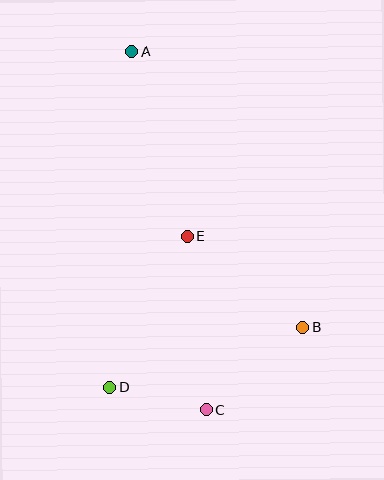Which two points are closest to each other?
Points C and D are closest to each other.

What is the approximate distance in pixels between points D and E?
The distance between D and E is approximately 170 pixels.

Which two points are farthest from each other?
Points A and C are farthest from each other.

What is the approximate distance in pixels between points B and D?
The distance between B and D is approximately 203 pixels.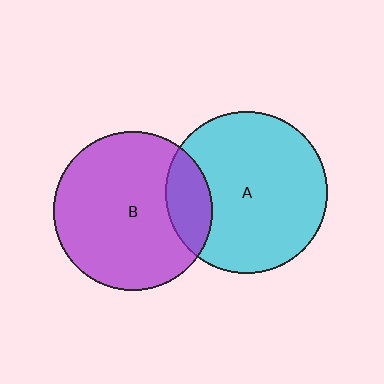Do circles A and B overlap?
Yes.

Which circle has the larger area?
Circle A (cyan).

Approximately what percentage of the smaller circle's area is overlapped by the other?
Approximately 15%.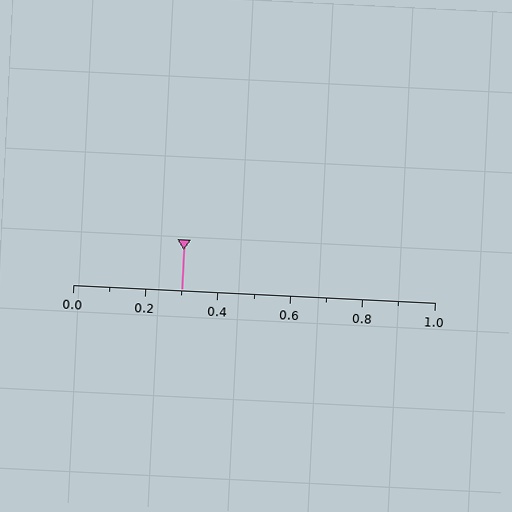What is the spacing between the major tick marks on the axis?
The major ticks are spaced 0.2 apart.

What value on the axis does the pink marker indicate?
The marker indicates approximately 0.3.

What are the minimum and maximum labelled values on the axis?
The axis runs from 0.0 to 1.0.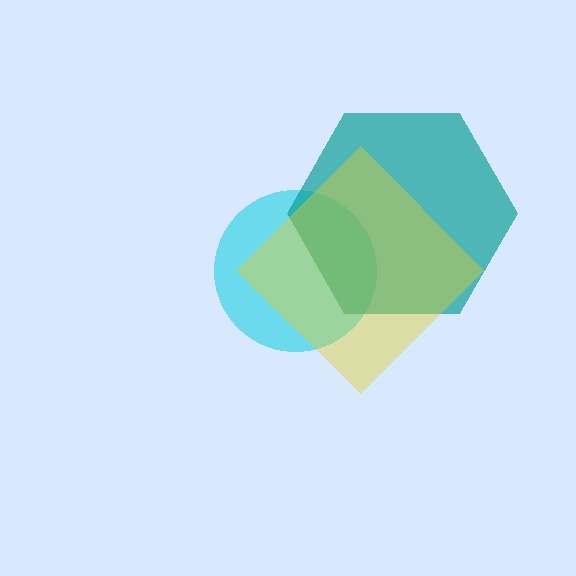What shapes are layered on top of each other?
The layered shapes are: a cyan circle, a teal hexagon, a yellow diamond.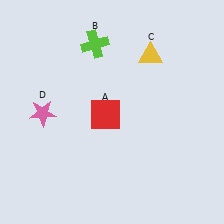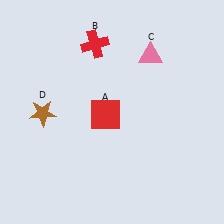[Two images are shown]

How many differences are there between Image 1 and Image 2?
There are 3 differences between the two images.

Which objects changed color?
B changed from lime to red. C changed from yellow to pink. D changed from pink to brown.